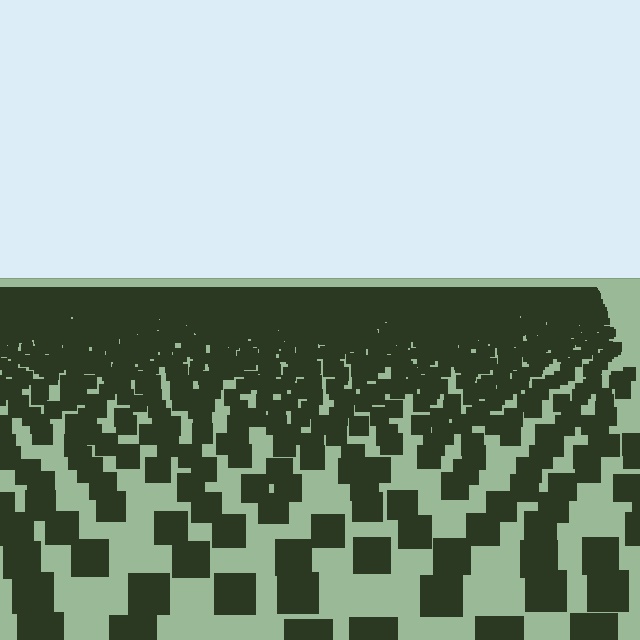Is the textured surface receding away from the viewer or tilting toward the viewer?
The surface is receding away from the viewer. Texture elements get smaller and denser toward the top.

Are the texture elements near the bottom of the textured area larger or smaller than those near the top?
Larger. Near the bottom, elements are closer to the viewer and appear at a bigger on-screen size.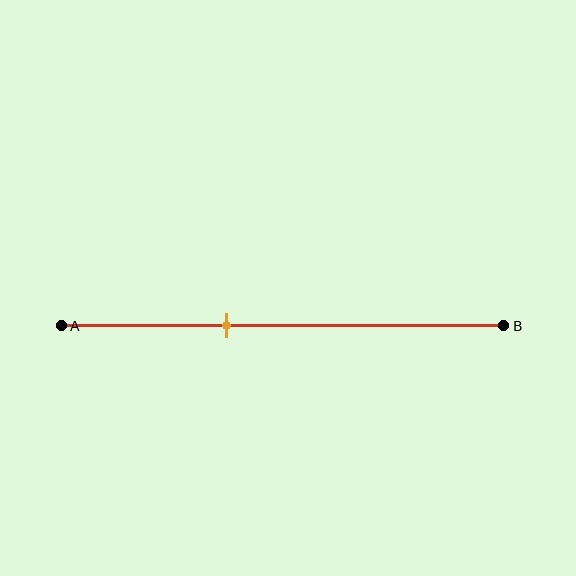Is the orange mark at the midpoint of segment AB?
No, the mark is at about 35% from A, not at the 50% midpoint.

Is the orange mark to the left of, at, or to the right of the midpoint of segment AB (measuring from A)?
The orange mark is to the left of the midpoint of segment AB.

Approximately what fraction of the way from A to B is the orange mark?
The orange mark is approximately 35% of the way from A to B.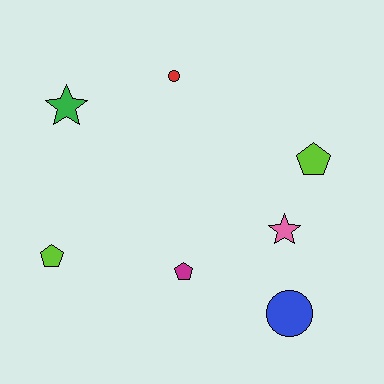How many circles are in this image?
There are 2 circles.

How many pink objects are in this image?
There is 1 pink object.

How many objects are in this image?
There are 7 objects.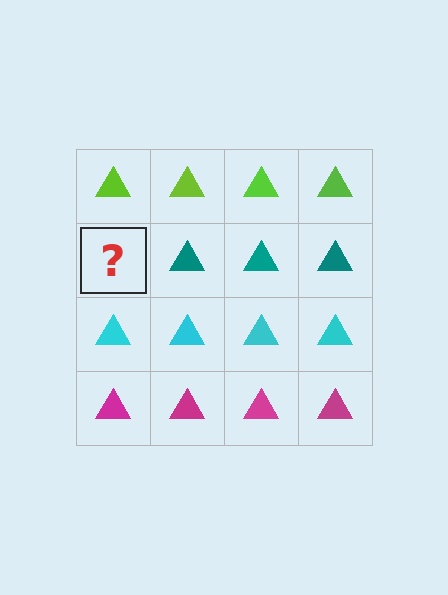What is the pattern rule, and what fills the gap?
The rule is that each row has a consistent color. The gap should be filled with a teal triangle.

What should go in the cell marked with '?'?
The missing cell should contain a teal triangle.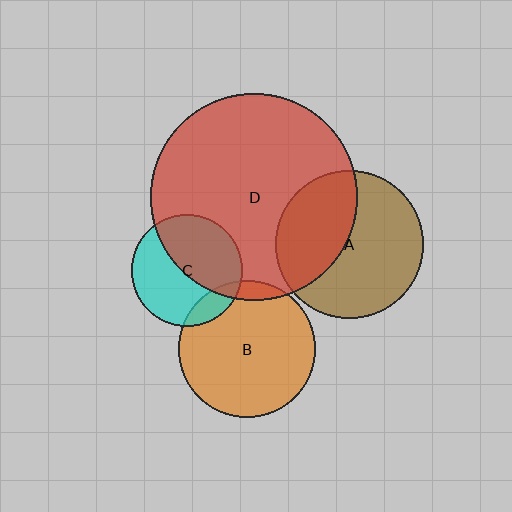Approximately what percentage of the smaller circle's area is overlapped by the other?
Approximately 15%.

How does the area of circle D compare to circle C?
Approximately 3.5 times.